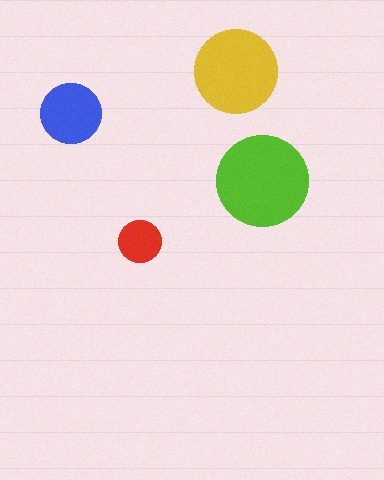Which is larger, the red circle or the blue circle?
The blue one.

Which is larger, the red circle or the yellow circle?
The yellow one.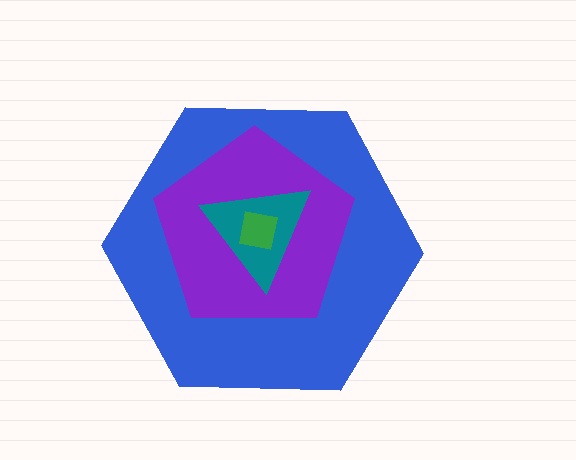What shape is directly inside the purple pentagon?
The teal triangle.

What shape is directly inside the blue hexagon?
The purple pentagon.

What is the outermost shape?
The blue hexagon.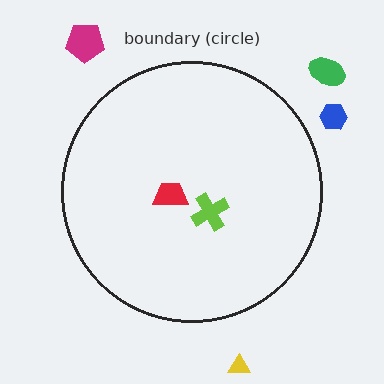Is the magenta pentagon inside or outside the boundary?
Outside.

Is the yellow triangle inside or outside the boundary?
Outside.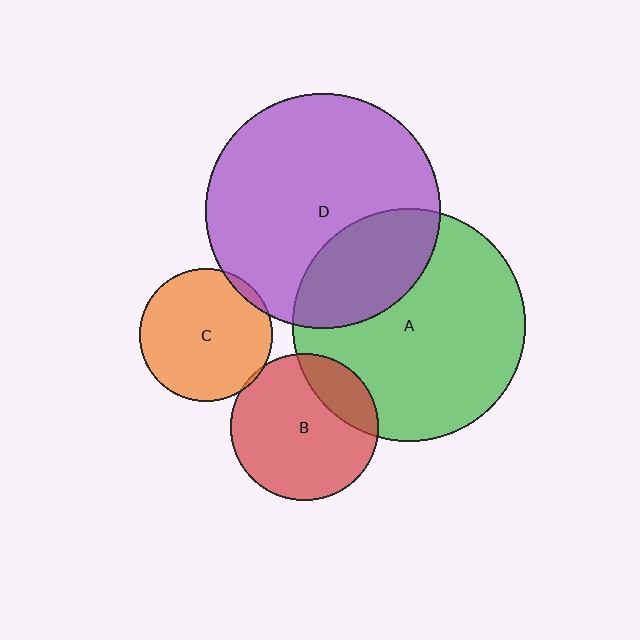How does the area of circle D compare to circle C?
Approximately 3.1 times.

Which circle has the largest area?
Circle D (purple).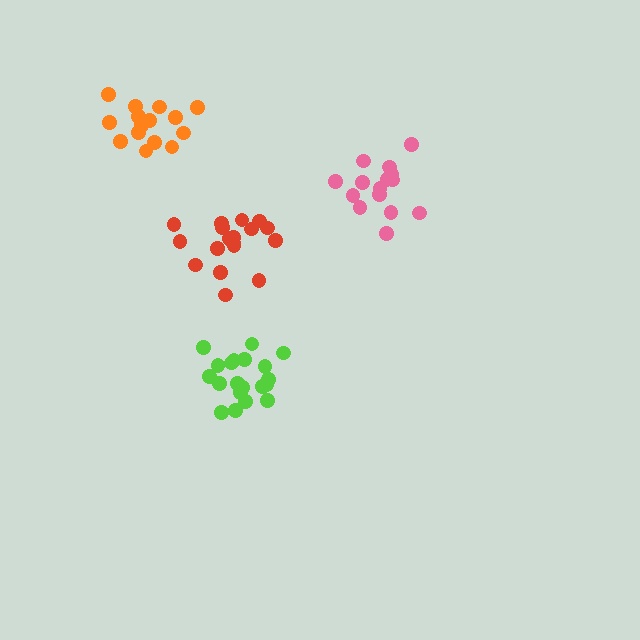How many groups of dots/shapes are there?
There are 4 groups.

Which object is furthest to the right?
The pink cluster is rightmost.